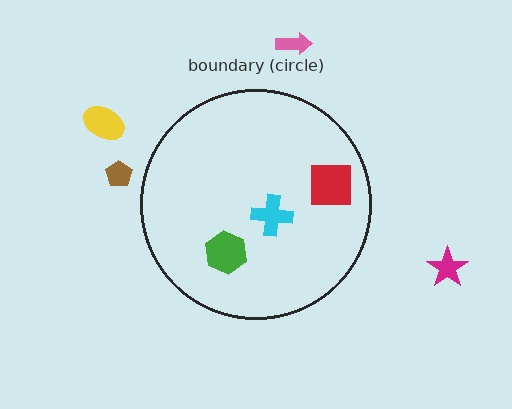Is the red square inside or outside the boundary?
Inside.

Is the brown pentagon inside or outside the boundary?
Outside.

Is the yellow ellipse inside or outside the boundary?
Outside.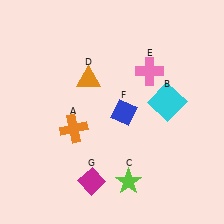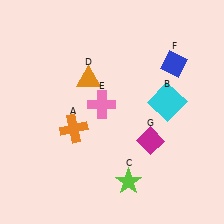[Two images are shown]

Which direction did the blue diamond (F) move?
The blue diamond (F) moved right.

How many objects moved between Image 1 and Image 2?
3 objects moved between the two images.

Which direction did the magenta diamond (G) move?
The magenta diamond (G) moved right.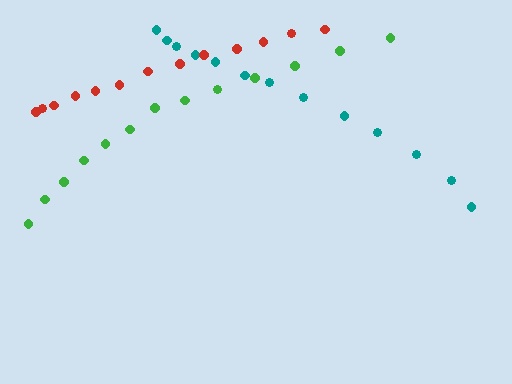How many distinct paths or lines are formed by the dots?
There are 3 distinct paths.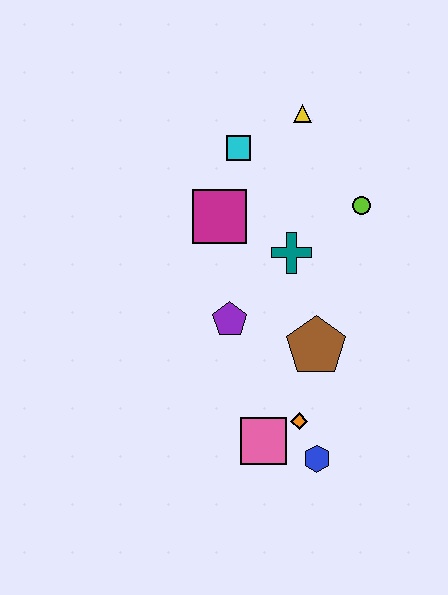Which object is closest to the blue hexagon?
The orange diamond is closest to the blue hexagon.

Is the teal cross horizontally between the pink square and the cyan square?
No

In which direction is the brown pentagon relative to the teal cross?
The brown pentagon is below the teal cross.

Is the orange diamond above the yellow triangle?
No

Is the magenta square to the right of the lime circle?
No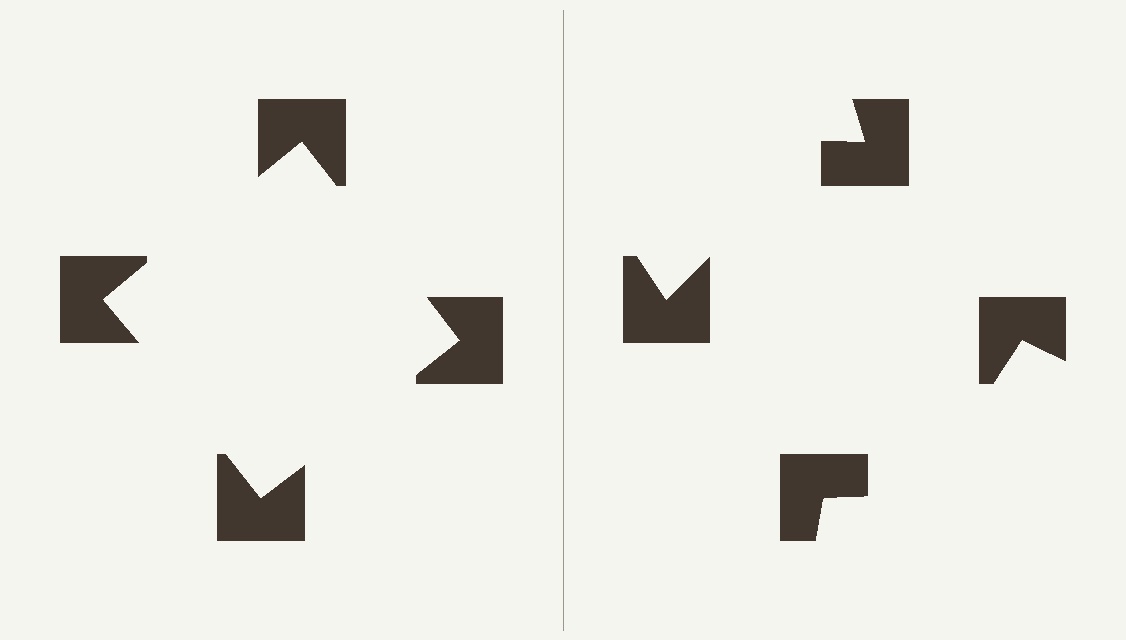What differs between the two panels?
The notched squares are positioned identically on both sides; only the wedge orientations differ. On the left they align to a square; on the right they are misaligned.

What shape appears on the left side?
An illusory square.